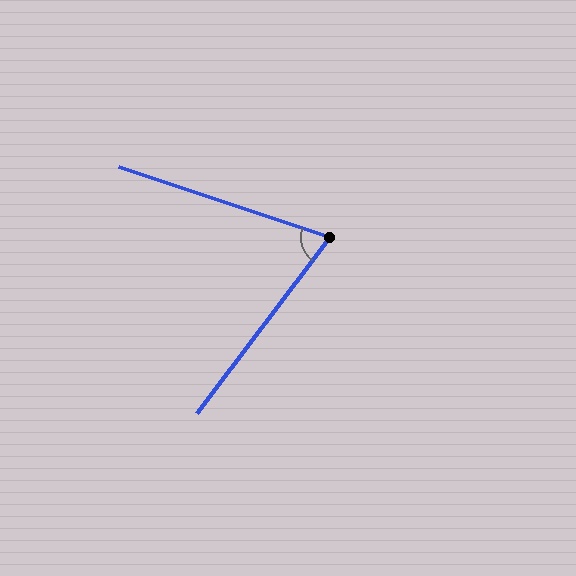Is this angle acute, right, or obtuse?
It is acute.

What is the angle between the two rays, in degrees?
Approximately 72 degrees.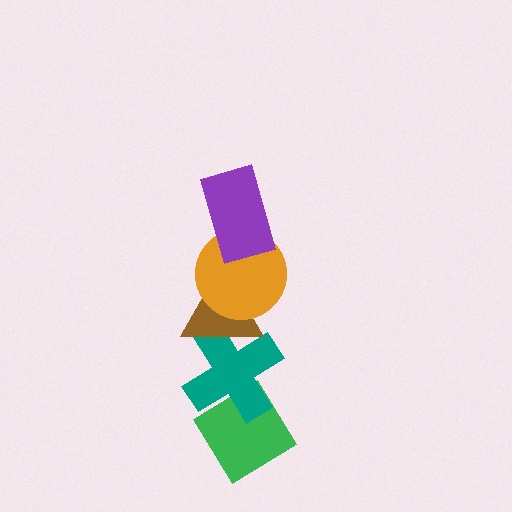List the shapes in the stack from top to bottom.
From top to bottom: the purple rectangle, the orange circle, the brown triangle, the teal cross, the green diamond.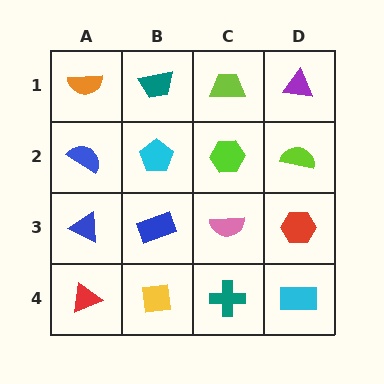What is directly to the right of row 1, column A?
A teal trapezoid.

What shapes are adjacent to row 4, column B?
A blue rectangle (row 3, column B), a red triangle (row 4, column A), a teal cross (row 4, column C).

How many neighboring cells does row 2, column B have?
4.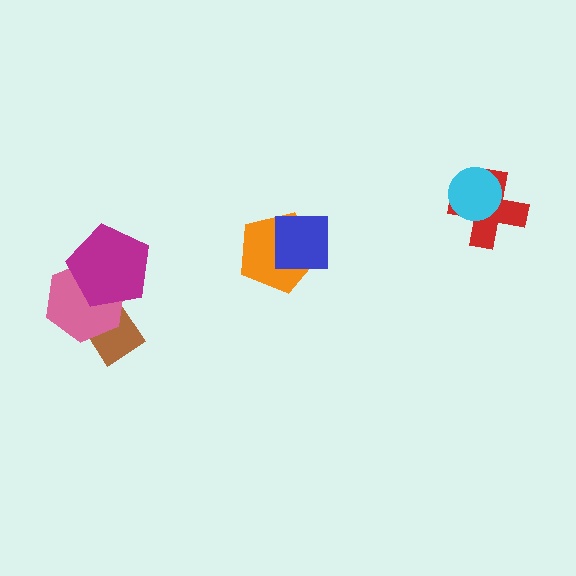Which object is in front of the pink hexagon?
The magenta pentagon is in front of the pink hexagon.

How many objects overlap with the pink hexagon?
2 objects overlap with the pink hexagon.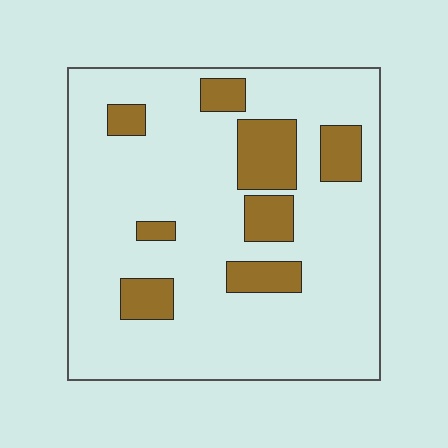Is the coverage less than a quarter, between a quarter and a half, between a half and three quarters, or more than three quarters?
Less than a quarter.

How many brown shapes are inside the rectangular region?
8.